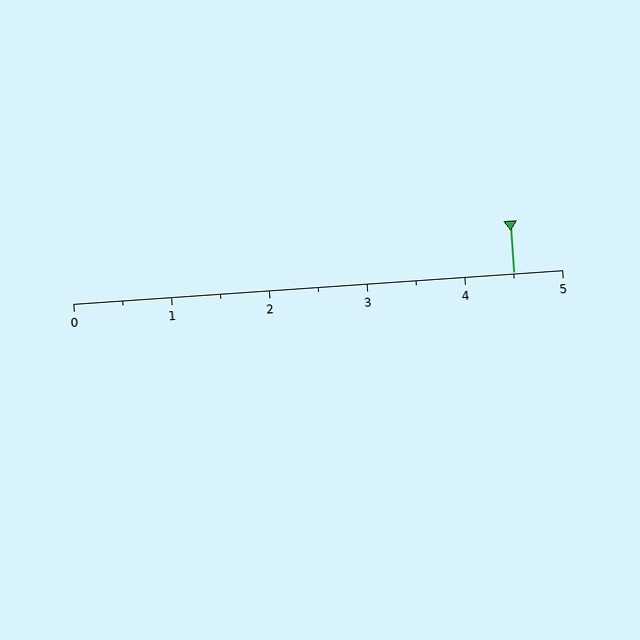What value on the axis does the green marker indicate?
The marker indicates approximately 4.5.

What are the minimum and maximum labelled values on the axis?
The axis runs from 0 to 5.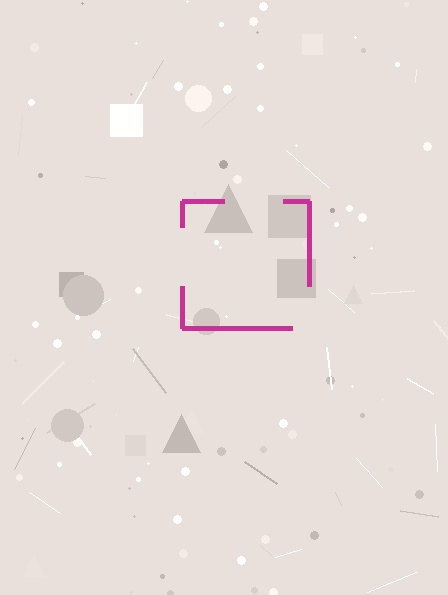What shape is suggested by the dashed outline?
The dashed outline suggests a square.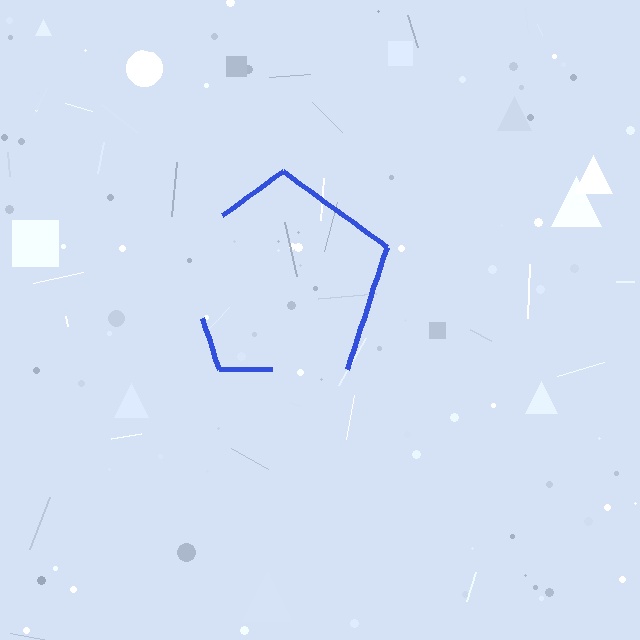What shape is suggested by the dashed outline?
The dashed outline suggests a pentagon.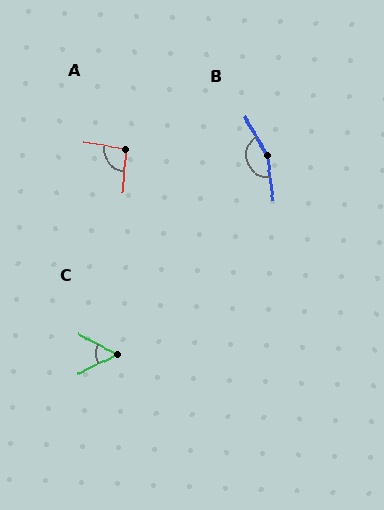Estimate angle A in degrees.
Approximately 95 degrees.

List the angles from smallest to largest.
C (55°), A (95°), B (157°).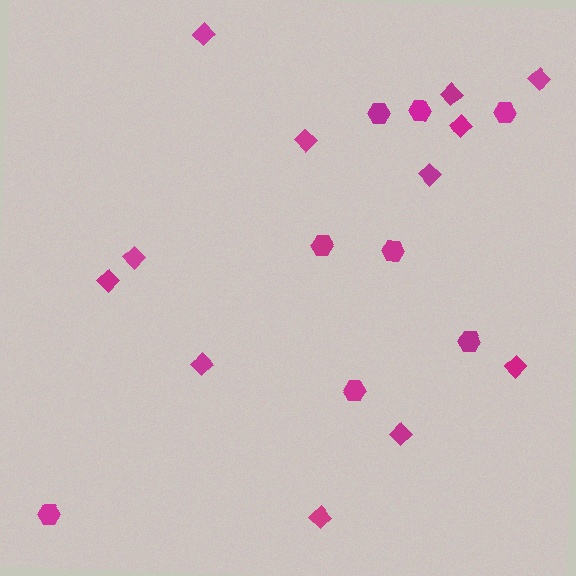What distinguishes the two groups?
There are 2 groups: one group of hexagons (8) and one group of diamonds (12).